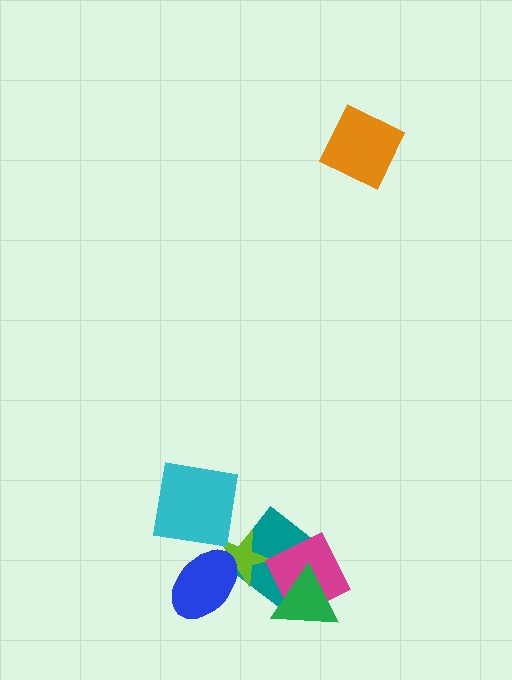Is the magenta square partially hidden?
Yes, it is partially covered by another shape.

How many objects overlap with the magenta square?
2 objects overlap with the magenta square.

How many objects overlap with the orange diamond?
0 objects overlap with the orange diamond.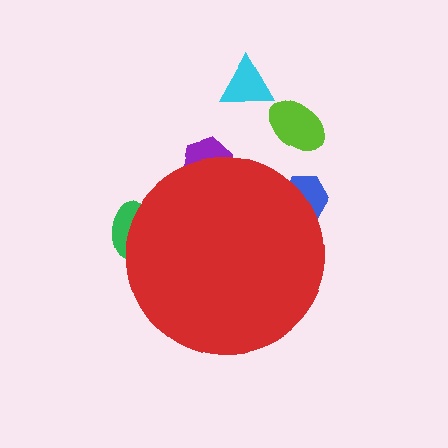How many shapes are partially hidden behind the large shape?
3 shapes are partially hidden.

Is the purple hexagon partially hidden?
Yes, the purple hexagon is partially hidden behind the red circle.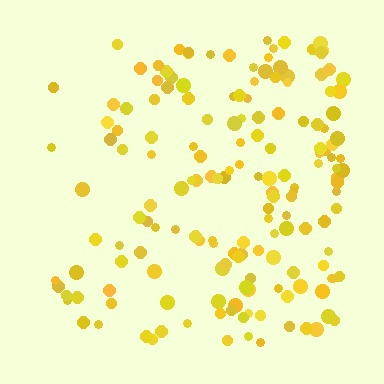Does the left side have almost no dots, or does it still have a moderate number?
Still a moderate number, just noticeably fewer than the right.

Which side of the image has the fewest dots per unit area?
The left.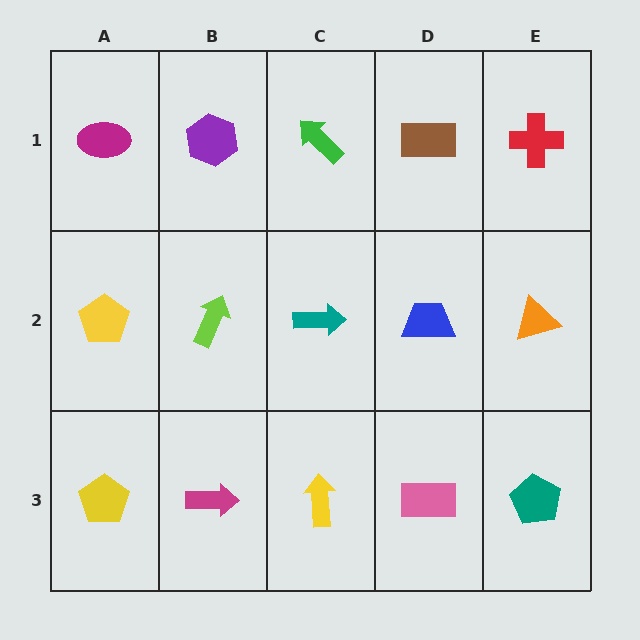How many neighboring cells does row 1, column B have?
3.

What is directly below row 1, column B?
A lime arrow.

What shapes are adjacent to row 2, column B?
A purple hexagon (row 1, column B), a magenta arrow (row 3, column B), a yellow pentagon (row 2, column A), a teal arrow (row 2, column C).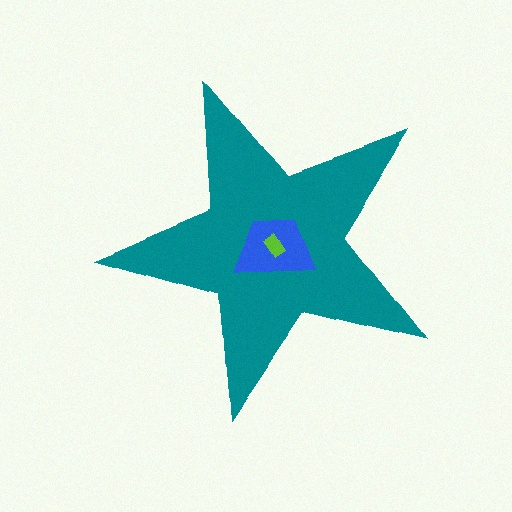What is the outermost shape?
The teal star.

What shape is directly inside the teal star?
The blue trapezoid.